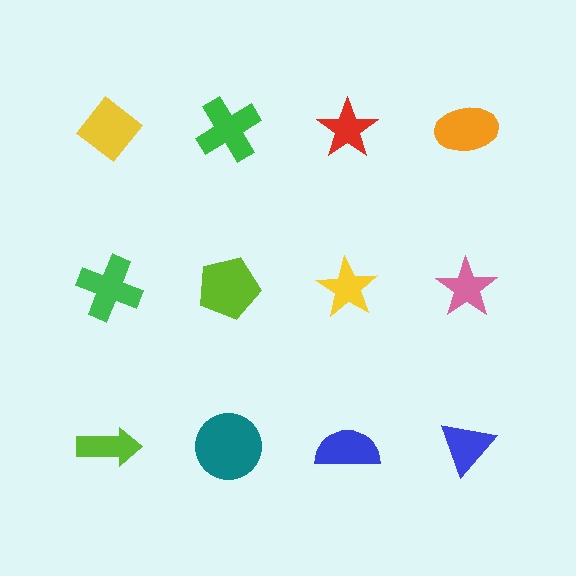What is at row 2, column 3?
A yellow star.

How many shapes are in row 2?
4 shapes.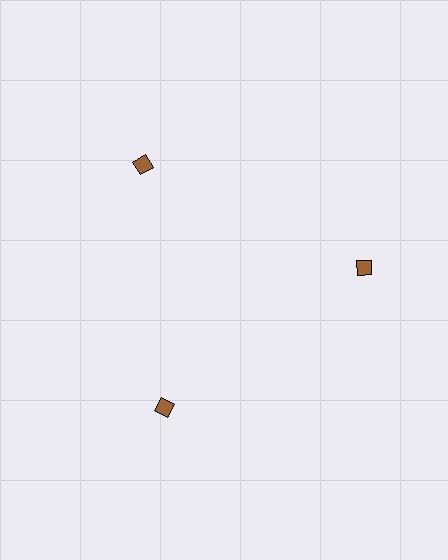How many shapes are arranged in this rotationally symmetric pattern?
There are 3 shapes, arranged in 3 groups of 1.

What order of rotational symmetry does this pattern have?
This pattern has 3-fold rotational symmetry.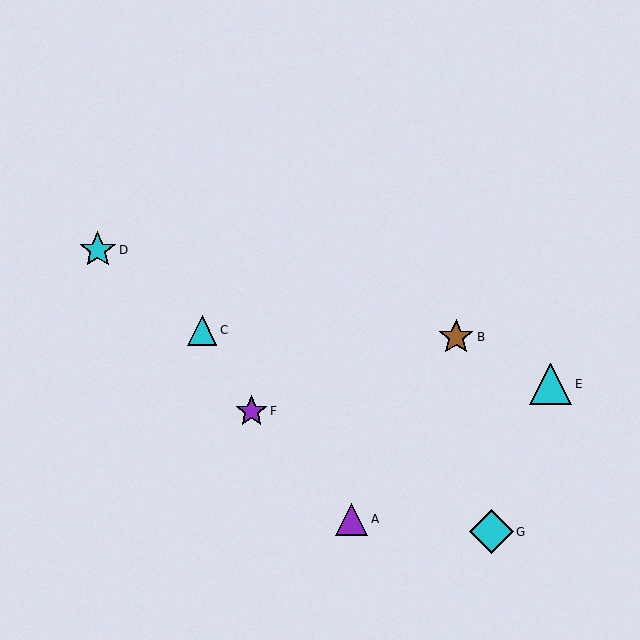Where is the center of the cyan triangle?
The center of the cyan triangle is at (551, 384).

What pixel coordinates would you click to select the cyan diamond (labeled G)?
Click at (492, 532) to select the cyan diamond G.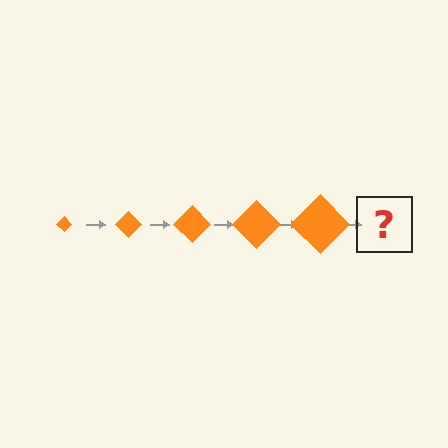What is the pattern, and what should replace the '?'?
The pattern is that the diamond gets progressively larger each step. The '?' should be an orange diamond, larger than the previous one.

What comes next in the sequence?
The next element should be an orange diamond, larger than the previous one.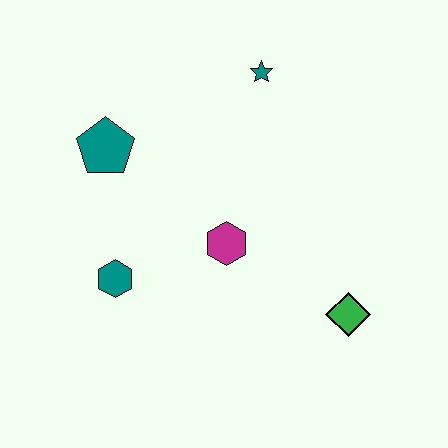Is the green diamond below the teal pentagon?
Yes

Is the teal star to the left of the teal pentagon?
No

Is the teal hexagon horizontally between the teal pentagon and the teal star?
Yes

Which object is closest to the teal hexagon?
The magenta hexagon is closest to the teal hexagon.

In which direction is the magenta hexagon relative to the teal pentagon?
The magenta hexagon is to the right of the teal pentagon.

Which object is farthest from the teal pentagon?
The green diamond is farthest from the teal pentagon.